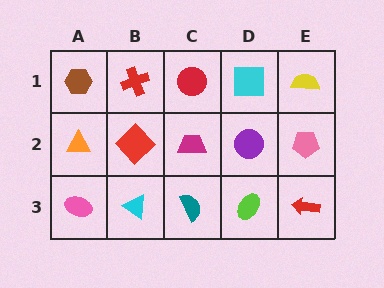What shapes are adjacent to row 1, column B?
A red diamond (row 2, column B), a brown hexagon (row 1, column A), a red circle (row 1, column C).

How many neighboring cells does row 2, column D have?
4.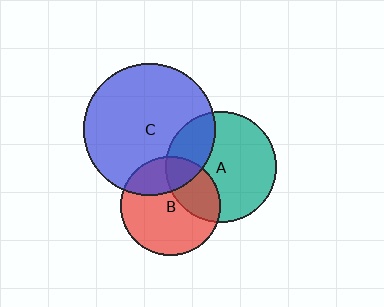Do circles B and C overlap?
Yes.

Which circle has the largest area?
Circle C (blue).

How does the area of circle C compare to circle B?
Approximately 1.8 times.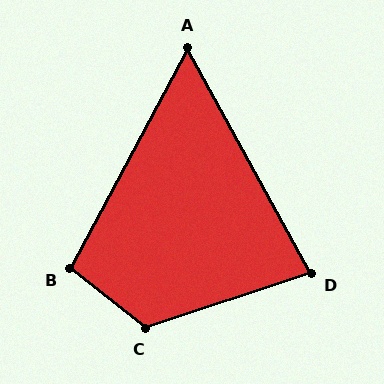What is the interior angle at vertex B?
Approximately 100 degrees (obtuse).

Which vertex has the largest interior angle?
C, at approximately 123 degrees.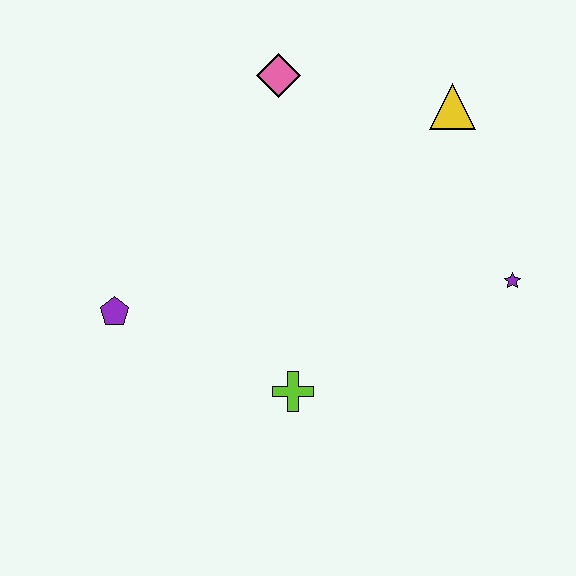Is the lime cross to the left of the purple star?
Yes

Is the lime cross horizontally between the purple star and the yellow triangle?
No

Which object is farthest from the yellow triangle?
The purple pentagon is farthest from the yellow triangle.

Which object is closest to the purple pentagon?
The lime cross is closest to the purple pentagon.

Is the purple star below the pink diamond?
Yes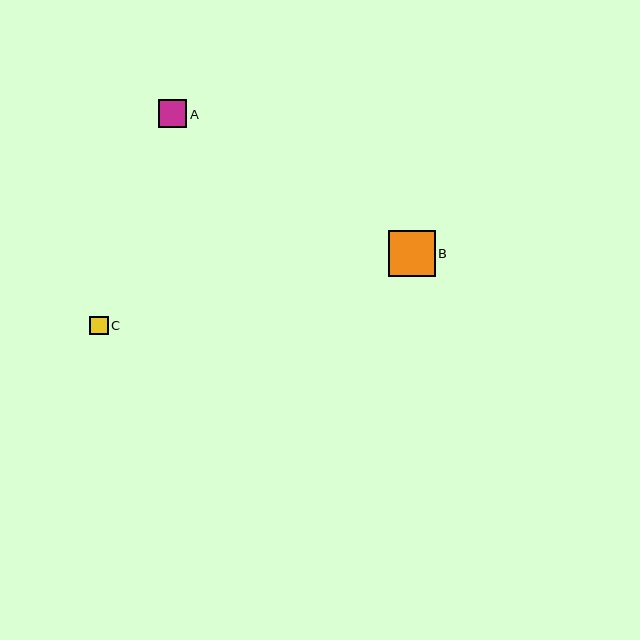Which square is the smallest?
Square C is the smallest with a size of approximately 19 pixels.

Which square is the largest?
Square B is the largest with a size of approximately 46 pixels.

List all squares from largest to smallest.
From largest to smallest: B, A, C.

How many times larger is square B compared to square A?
Square B is approximately 1.6 times the size of square A.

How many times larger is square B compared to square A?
Square B is approximately 1.6 times the size of square A.